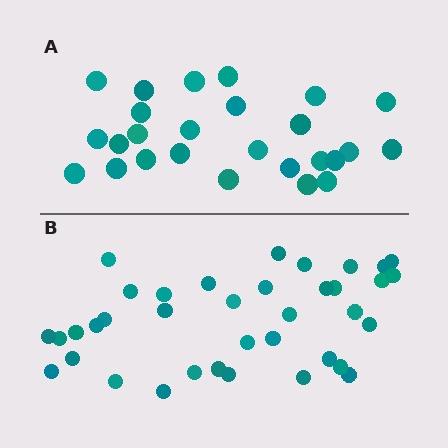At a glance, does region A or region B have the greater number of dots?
Region B (the bottom region) has more dots.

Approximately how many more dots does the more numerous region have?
Region B has roughly 12 or so more dots than region A.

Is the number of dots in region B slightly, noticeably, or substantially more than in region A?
Region B has noticeably more, but not dramatically so. The ratio is roughly 1.4 to 1.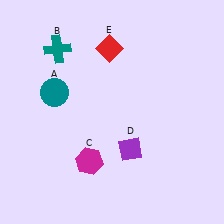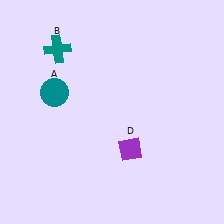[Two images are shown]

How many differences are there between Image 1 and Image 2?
There are 2 differences between the two images.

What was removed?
The magenta hexagon (C), the red diamond (E) were removed in Image 2.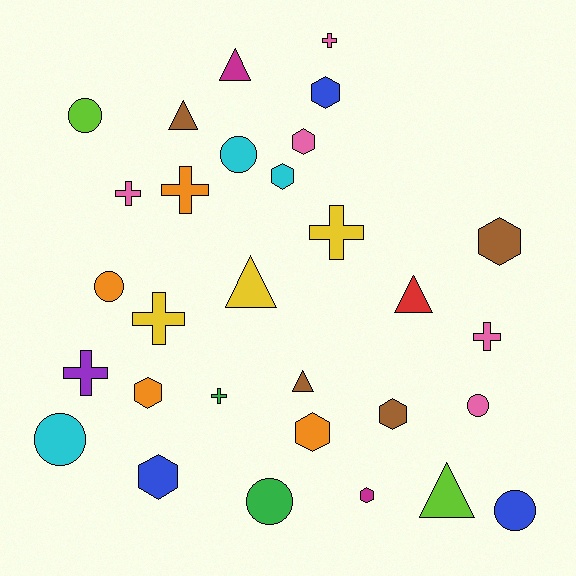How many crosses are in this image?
There are 8 crosses.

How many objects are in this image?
There are 30 objects.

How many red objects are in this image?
There is 1 red object.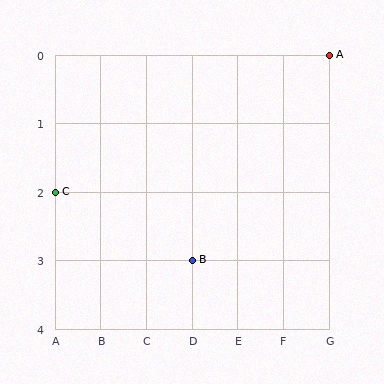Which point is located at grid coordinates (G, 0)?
Point A is at (G, 0).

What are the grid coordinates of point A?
Point A is at grid coordinates (G, 0).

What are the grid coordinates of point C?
Point C is at grid coordinates (A, 2).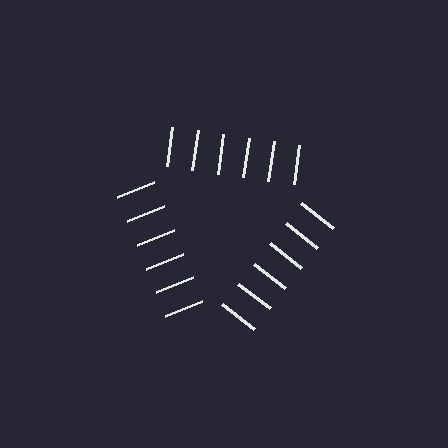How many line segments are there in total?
18 — 6 along each of the 3 edges.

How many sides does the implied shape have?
3 sides — the line-ends trace a triangle.